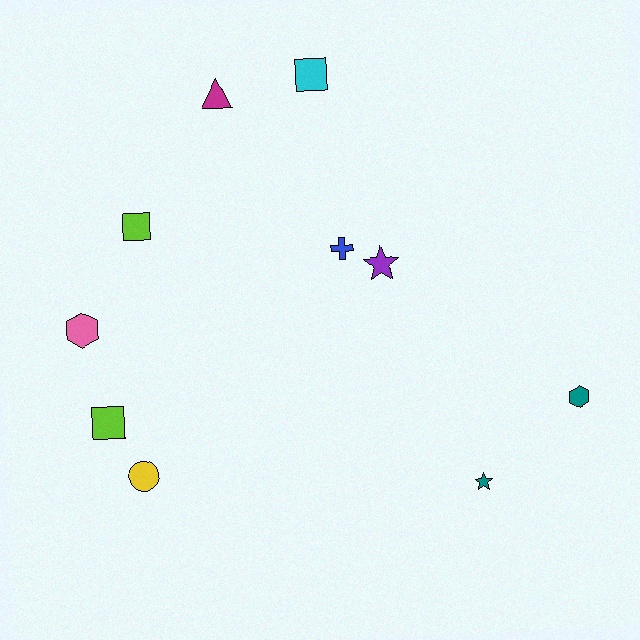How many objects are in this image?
There are 10 objects.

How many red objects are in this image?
There are no red objects.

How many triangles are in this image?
There is 1 triangle.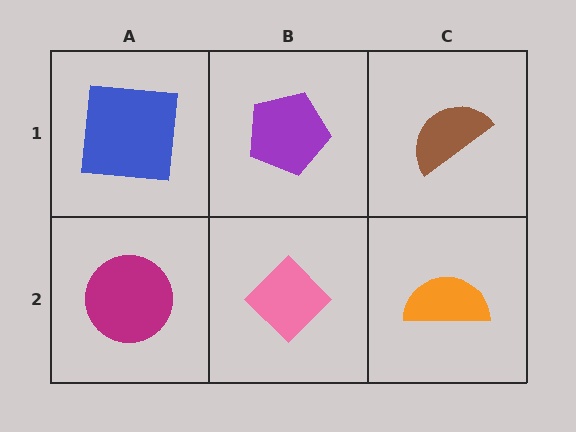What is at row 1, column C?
A brown semicircle.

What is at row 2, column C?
An orange semicircle.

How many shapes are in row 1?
3 shapes.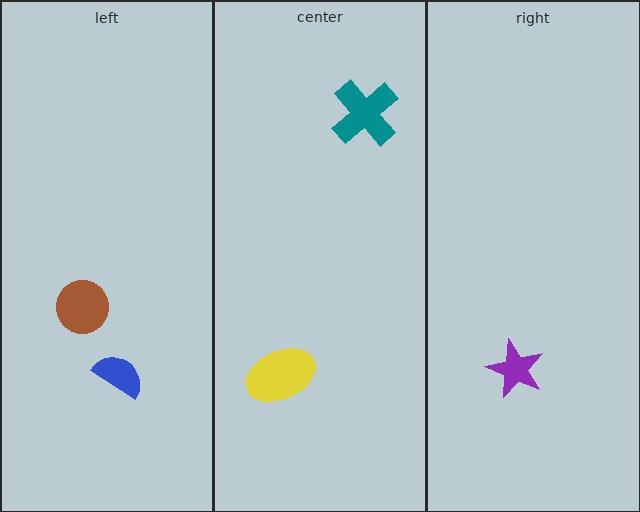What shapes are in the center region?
The yellow ellipse, the teal cross.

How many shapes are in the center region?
2.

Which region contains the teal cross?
The center region.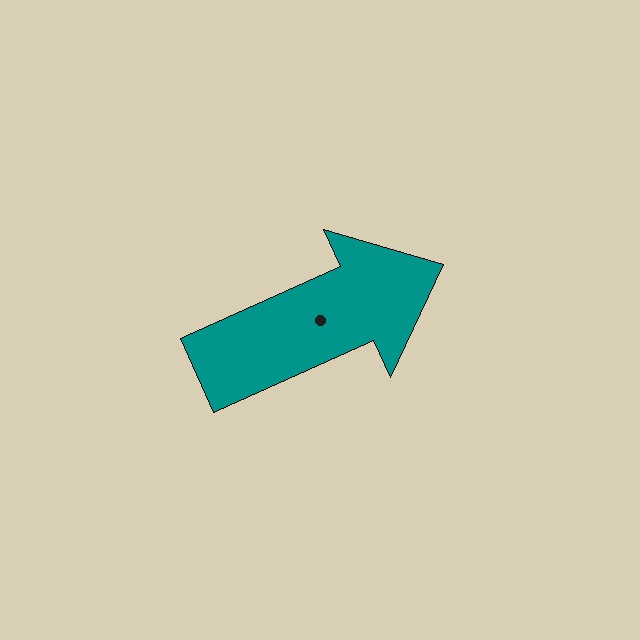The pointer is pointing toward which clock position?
Roughly 2 o'clock.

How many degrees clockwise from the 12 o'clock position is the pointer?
Approximately 66 degrees.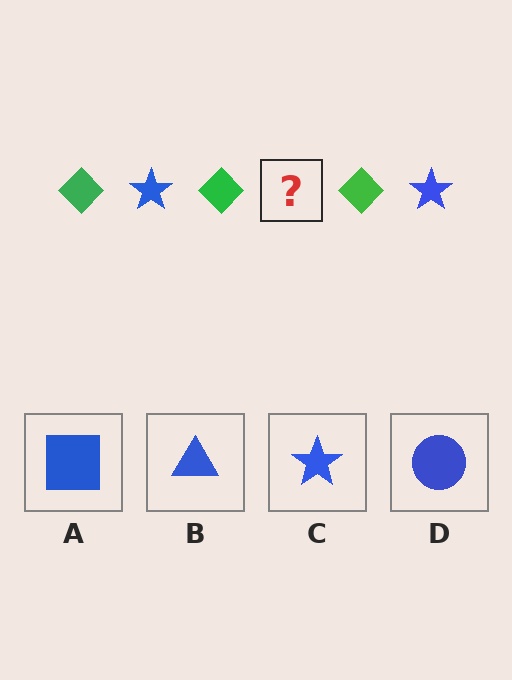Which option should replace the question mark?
Option C.